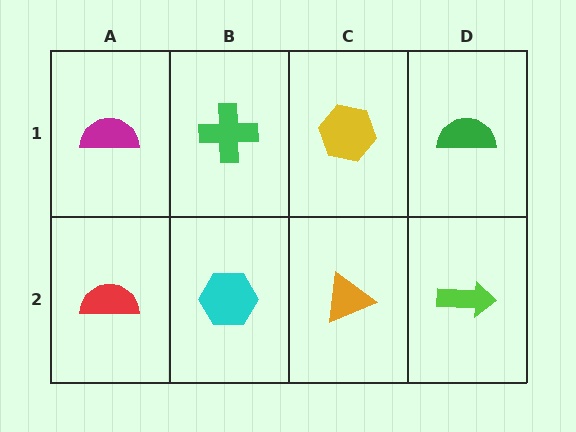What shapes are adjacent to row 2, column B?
A green cross (row 1, column B), a red semicircle (row 2, column A), an orange triangle (row 2, column C).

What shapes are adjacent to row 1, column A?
A red semicircle (row 2, column A), a green cross (row 1, column B).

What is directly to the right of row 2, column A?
A cyan hexagon.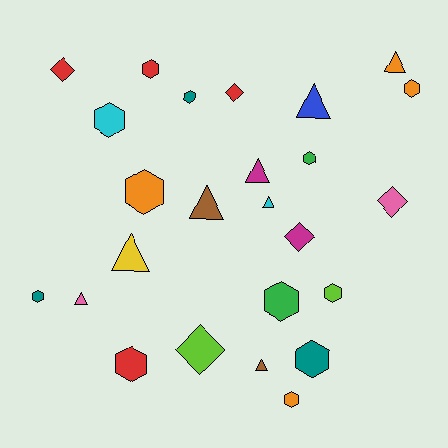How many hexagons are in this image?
There are 12 hexagons.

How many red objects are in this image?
There are 4 red objects.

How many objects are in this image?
There are 25 objects.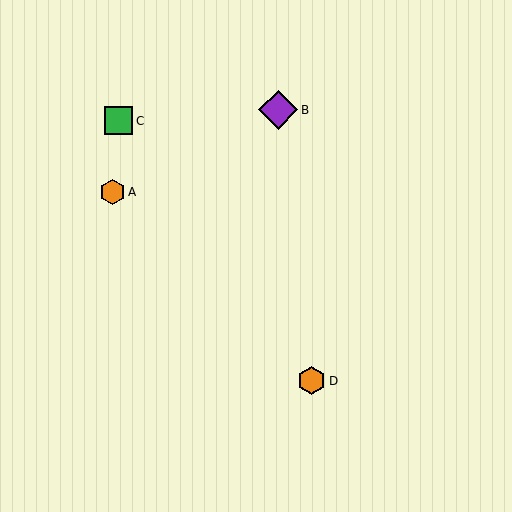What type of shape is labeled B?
Shape B is a purple diamond.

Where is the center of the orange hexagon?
The center of the orange hexagon is at (312, 381).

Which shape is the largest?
The purple diamond (labeled B) is the largest.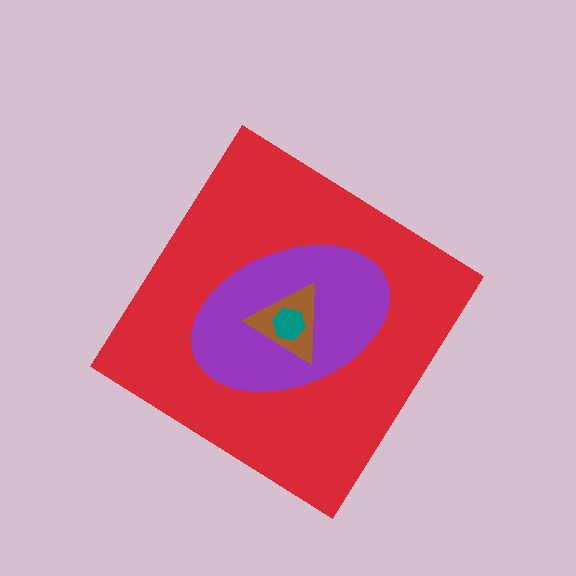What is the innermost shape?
The teal hexagon.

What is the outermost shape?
The red diamond.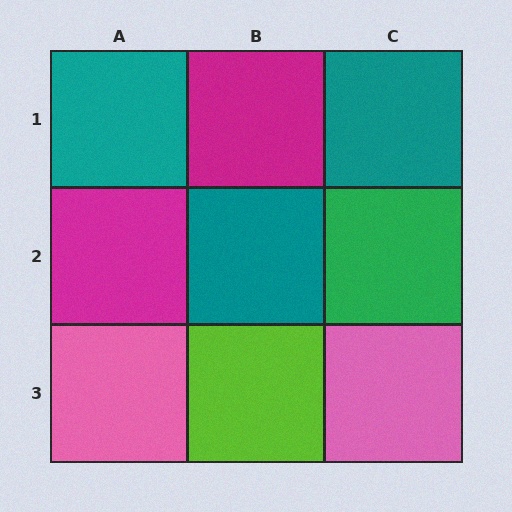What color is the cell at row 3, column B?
Lime.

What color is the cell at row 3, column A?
Pink.